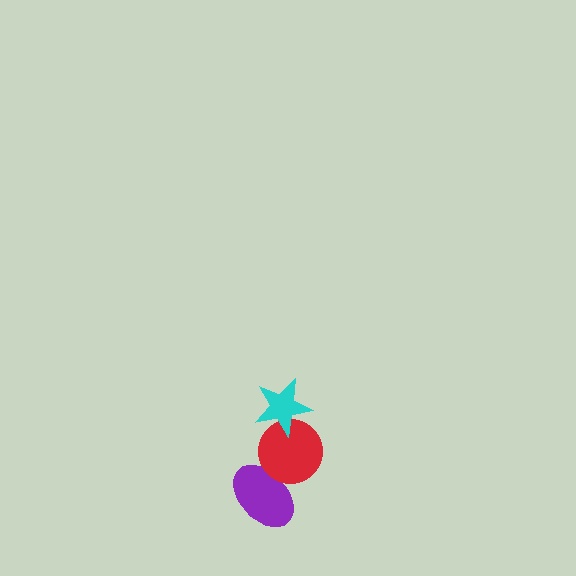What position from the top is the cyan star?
The cyan star is 1st from the top.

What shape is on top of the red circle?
The cyan star is on top of the red circle.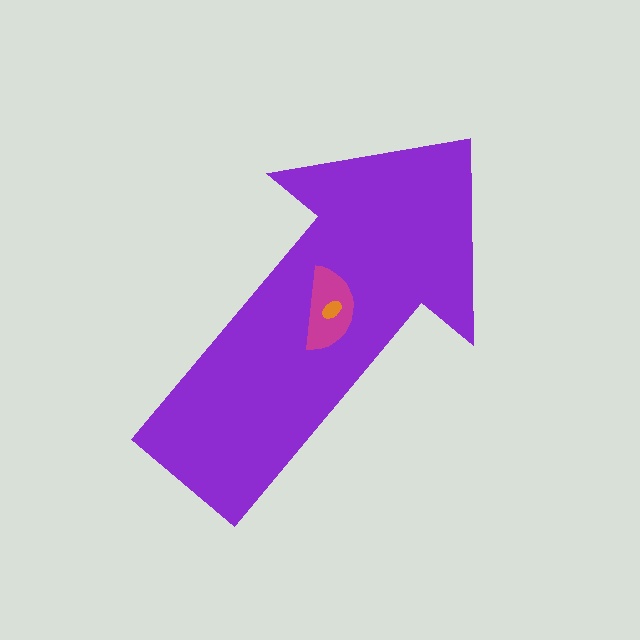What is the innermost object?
The orange ellipse.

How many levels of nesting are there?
3.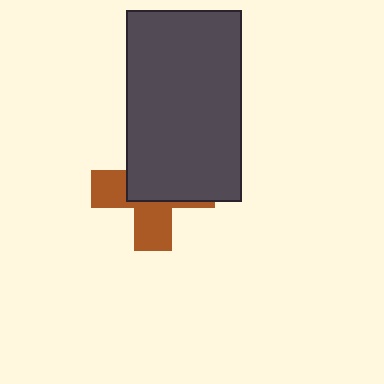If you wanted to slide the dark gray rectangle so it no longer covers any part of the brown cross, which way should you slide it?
Slide it toward the upper-right — that is the most direct way to separate the two shapes.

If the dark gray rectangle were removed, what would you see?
You would see the complete brown cross.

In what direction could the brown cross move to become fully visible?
The brown cross could move toward the lower-left. That would shift it out from behind the dark gray rectangle entirely.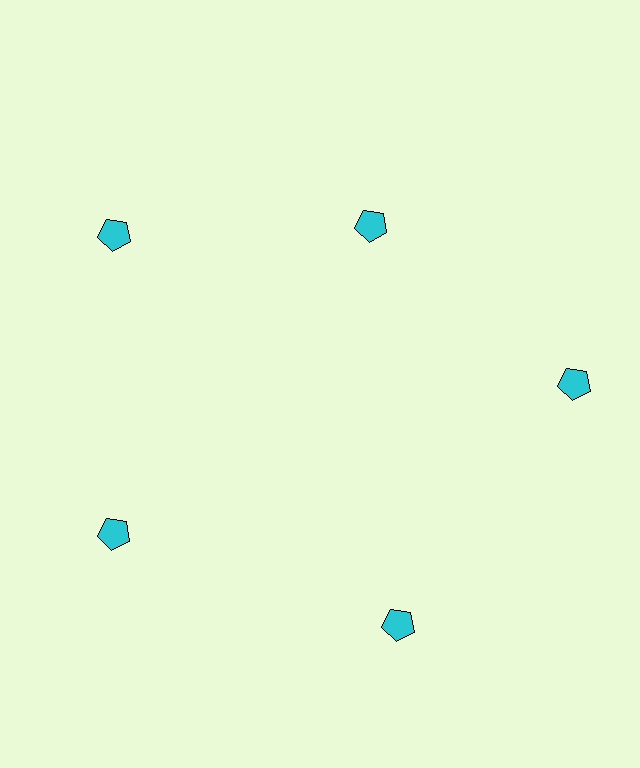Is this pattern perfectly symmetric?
No. The 5 cyan pentagons are arranged in a ring, but one element near the 1 o'clock position is pulled inward toward the center, breaking the 5-fold rotational symmetry.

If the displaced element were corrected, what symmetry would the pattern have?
It would have 5-fold rotational symmetry — the pattern would map onto itself every 72 degrees.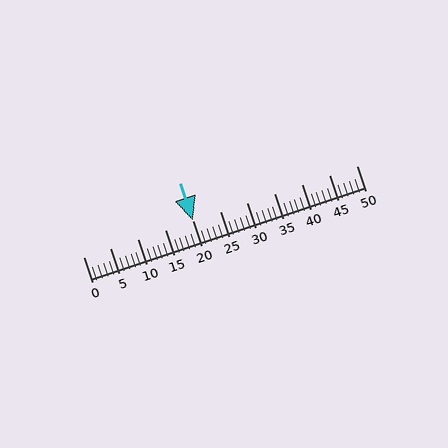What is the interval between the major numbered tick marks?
The major tick marks are spaced 5 units apart.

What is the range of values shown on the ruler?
The ruler shows values from 0 to 50.